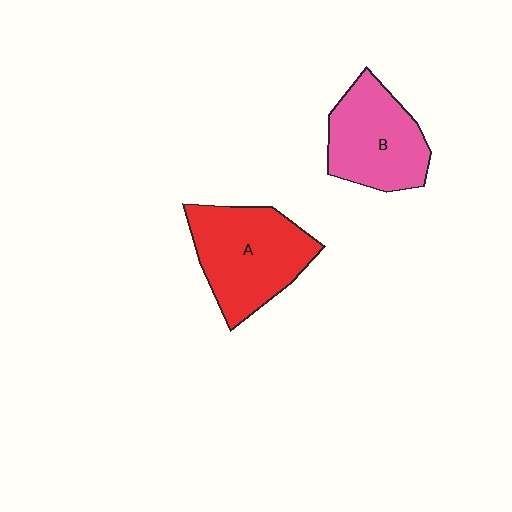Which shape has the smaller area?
Shape B (pink).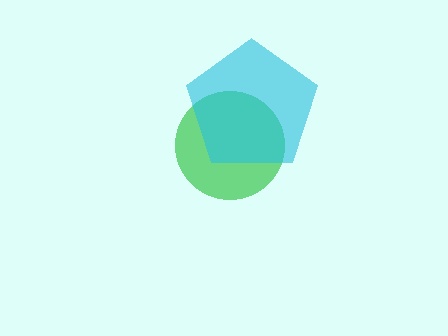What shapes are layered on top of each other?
The layered shapes are: a green circle, a cyan pentagon.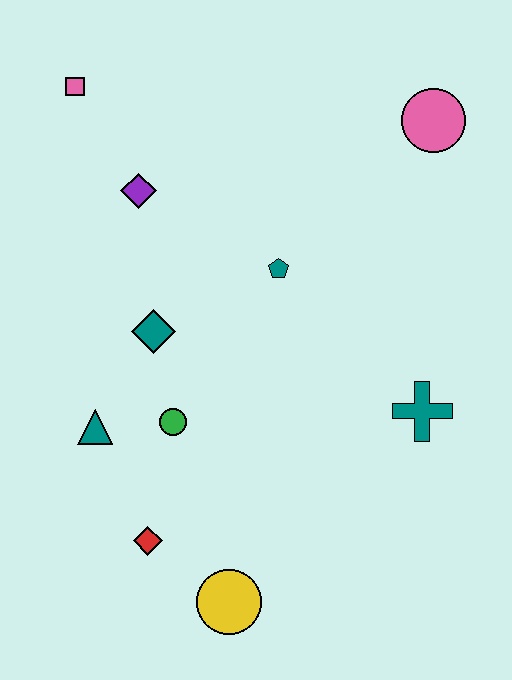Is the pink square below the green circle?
No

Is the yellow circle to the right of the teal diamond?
Yes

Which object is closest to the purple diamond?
The pink square is closest to the purple diamond.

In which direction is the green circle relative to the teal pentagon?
The green circle is below the teal pentagon.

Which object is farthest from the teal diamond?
The pink circle is farthest from the teal diamond.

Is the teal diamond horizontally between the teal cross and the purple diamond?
Yes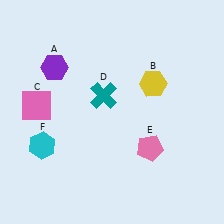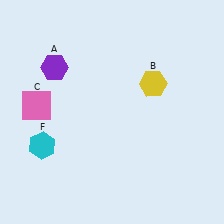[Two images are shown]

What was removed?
The teal cross (D), the pink pentagon (E) were removed in Image 2.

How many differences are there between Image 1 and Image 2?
There are 2 differences between the two images.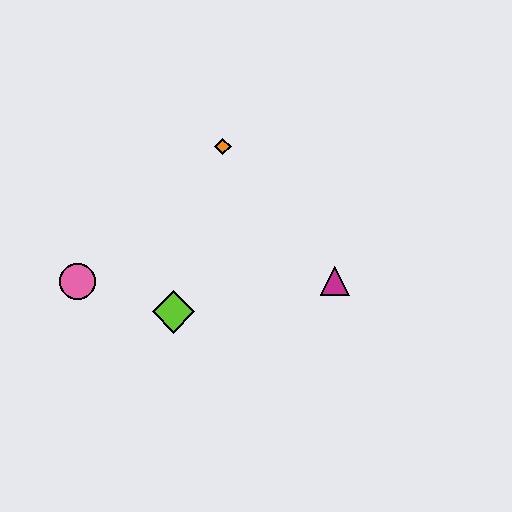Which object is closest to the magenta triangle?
The lime diamond is closest to the magenta triangle.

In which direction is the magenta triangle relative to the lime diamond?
The magenta triangle is to the right of the lime diamond.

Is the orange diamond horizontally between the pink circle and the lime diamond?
No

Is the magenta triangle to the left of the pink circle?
No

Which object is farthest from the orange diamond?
The pink circle is farthest from the orange diamond.